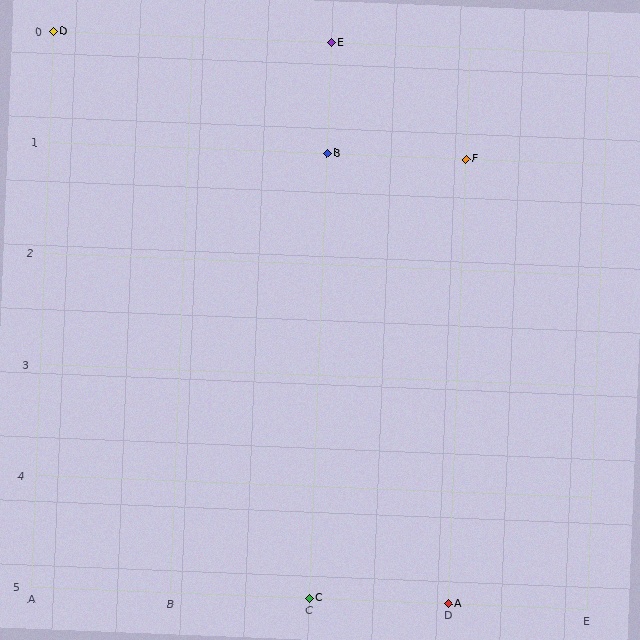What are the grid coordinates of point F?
Point F is at grid coordinates (D, 1).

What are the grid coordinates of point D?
Point D is at grid coordinates (A, 0).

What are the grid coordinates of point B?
Point B is at grid coordinates (C, 1).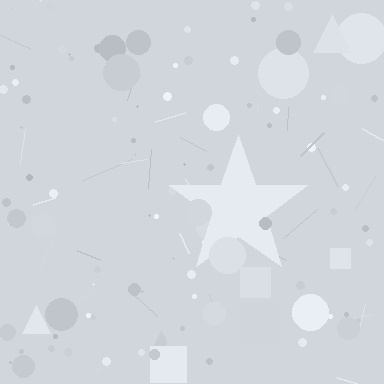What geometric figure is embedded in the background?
A star is embedded in the background.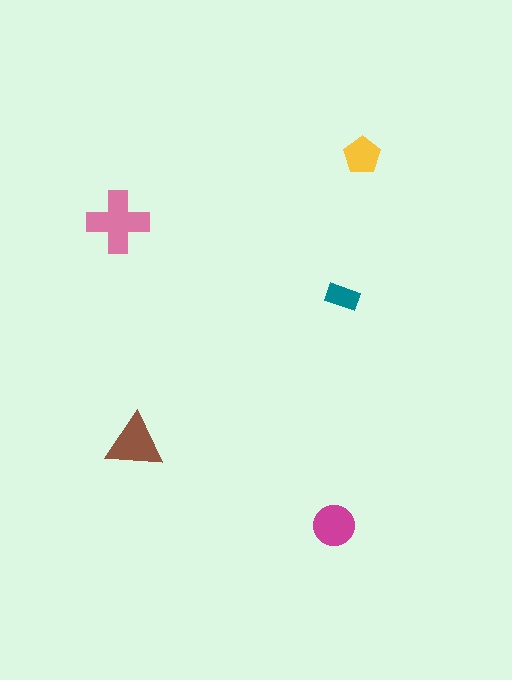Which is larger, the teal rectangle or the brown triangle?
The brown triangle.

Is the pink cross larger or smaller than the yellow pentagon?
Larger.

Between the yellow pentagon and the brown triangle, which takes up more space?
The brown triangle.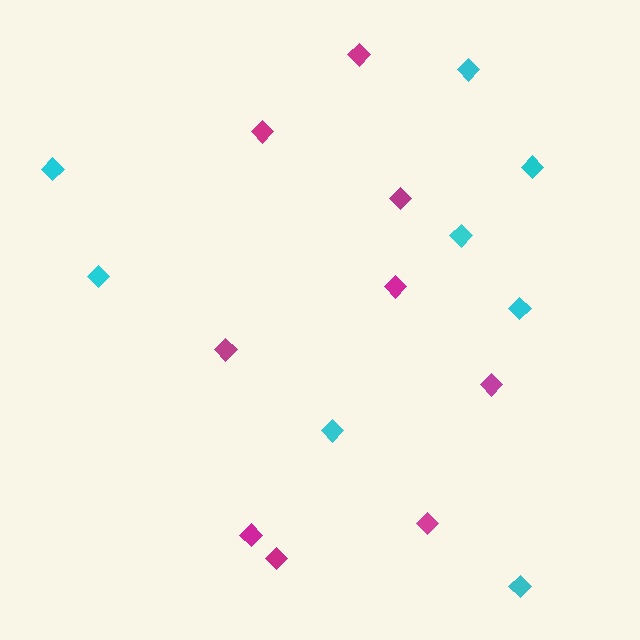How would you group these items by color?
There are 2 groups: one group of magenta diamonds (9) and one group of cyan diamonds (8).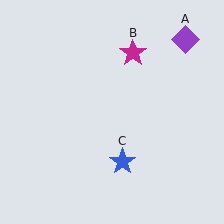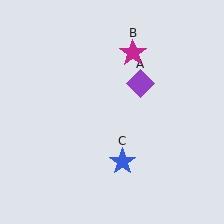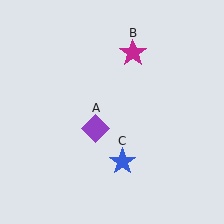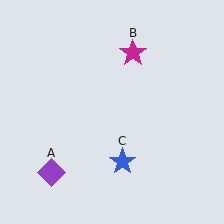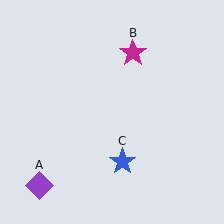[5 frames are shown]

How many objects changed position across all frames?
1 object changed position: purple diamond (object A).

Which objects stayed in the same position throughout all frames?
Magenta star (object B) and blue star (object C) remained stationary.